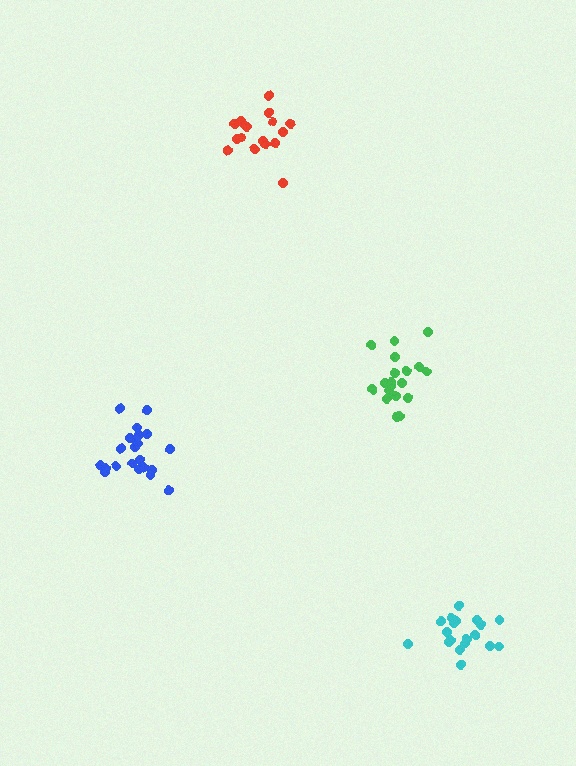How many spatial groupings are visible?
There are 4 spatial groupings.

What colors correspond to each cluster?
The clusters are colored: red, blue, green, cyan.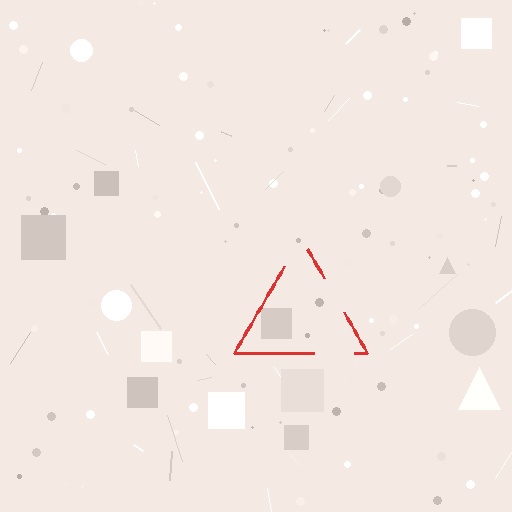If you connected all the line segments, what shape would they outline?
They would outline a triangle.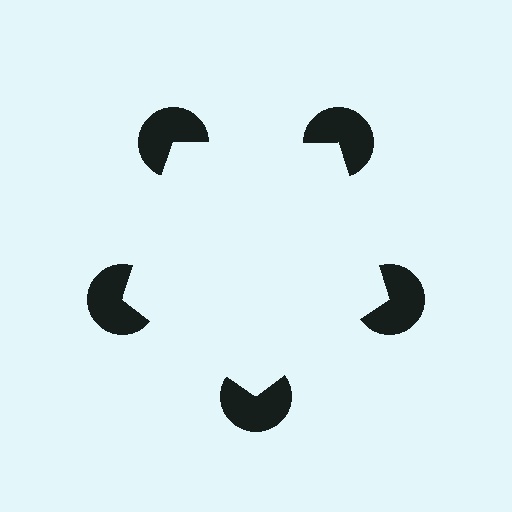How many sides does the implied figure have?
5 sides.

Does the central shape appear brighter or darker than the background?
It typically appears slightly brighter than the background, even though no actual brightness change is drawn.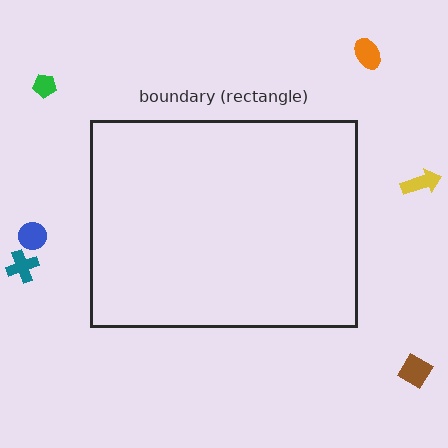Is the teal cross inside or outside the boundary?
Outside.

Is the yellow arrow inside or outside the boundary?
Outside.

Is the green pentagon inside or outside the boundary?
Outside.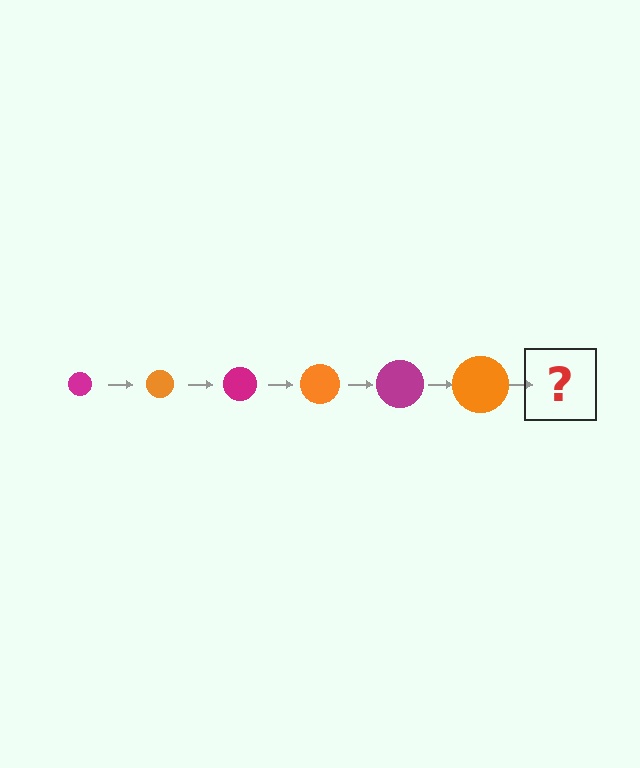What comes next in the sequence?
The next element should be a magenta circle, larger than the previous one.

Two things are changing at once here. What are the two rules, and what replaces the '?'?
The two rules are that the circle grows larger each step and the color cycles through magenta and orange. The '?' should be a magenta circle, larger than the previous one.